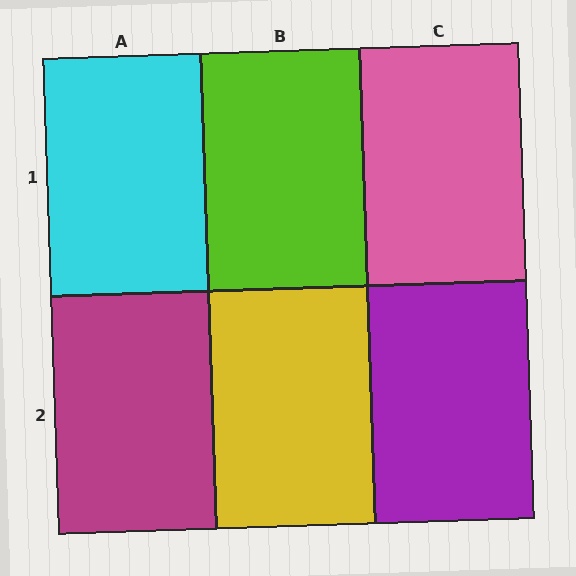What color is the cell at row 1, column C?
Pink.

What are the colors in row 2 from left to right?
Magenta, yellow, purple.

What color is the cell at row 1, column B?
Lime.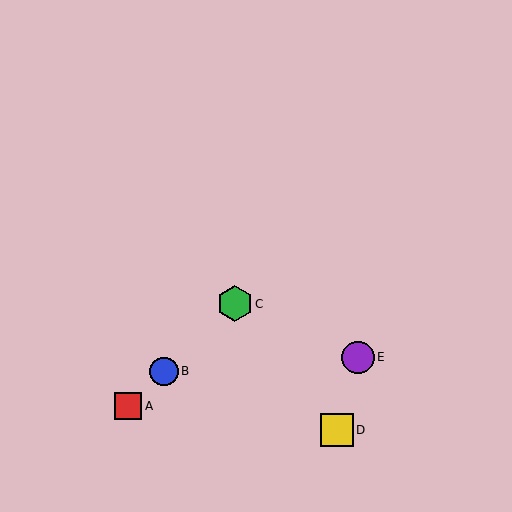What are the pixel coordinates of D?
Object D is at (337, 430).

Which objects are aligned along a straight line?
Objects A, B, C are aligned along a straight line.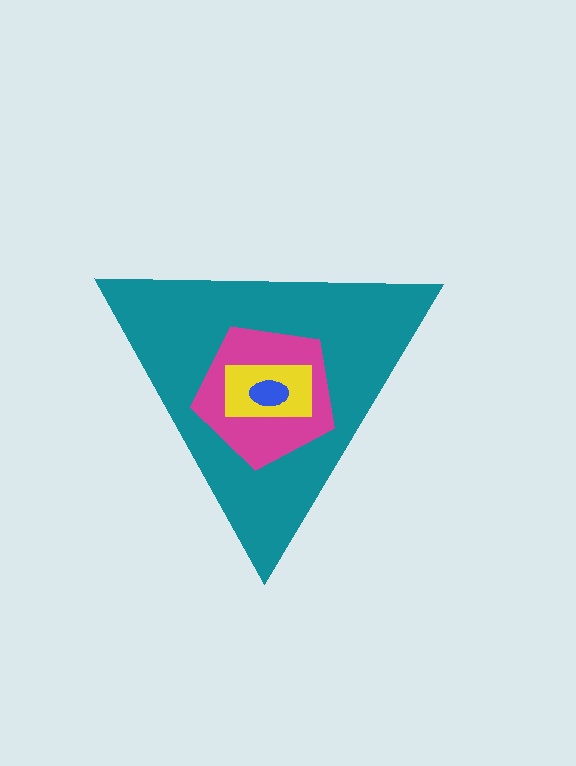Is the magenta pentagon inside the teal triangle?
Yes.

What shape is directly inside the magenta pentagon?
The yellow rectangle.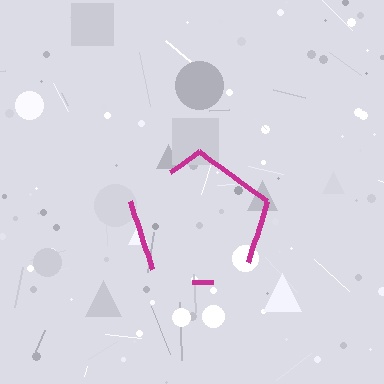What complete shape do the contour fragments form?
The contour fragments form a pentagon.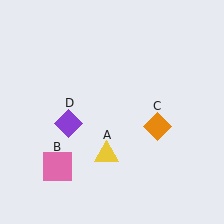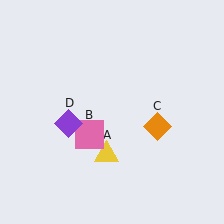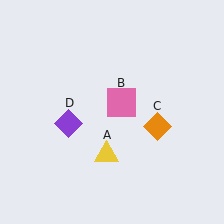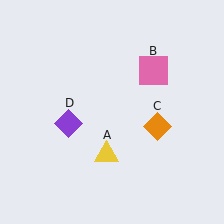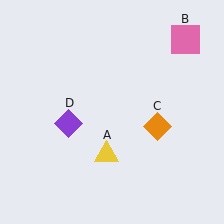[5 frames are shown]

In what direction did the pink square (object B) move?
The pink square (object B) moved up and to the right.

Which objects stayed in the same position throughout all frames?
Yellow triangle (object A) and orange diamond (object C) and purple diamond (object D) remained stationary.